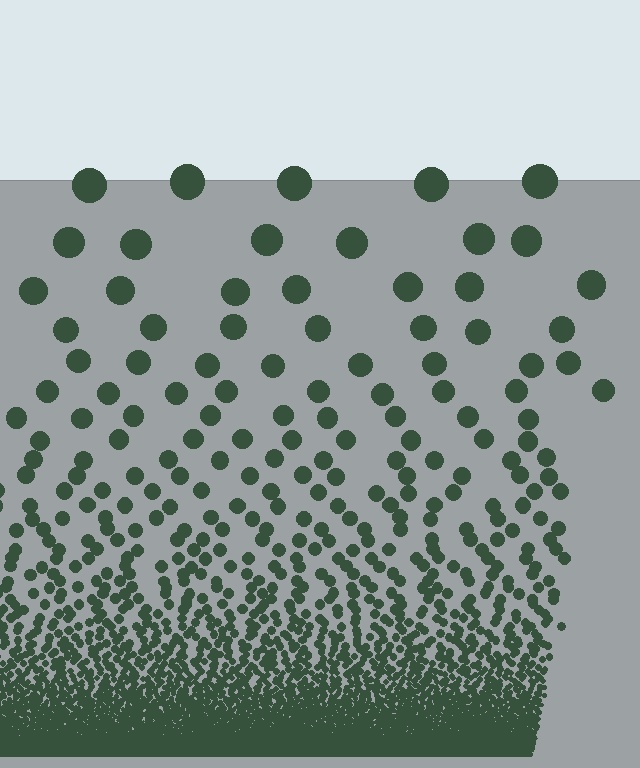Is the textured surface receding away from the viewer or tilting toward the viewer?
The surface appears to tilt toward the viewer. Texture elements get larger and sparser toward the top.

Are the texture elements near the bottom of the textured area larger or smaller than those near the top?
Smaller. The gradient is inverted — elements near the bottom are smaller and denser.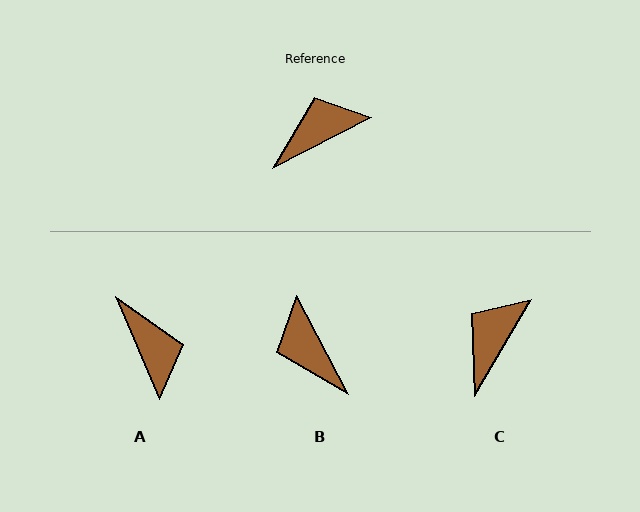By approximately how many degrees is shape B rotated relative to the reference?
Approximately 91 degrees counter-clockwise.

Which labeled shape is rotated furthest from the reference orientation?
A, about 94 degrees away.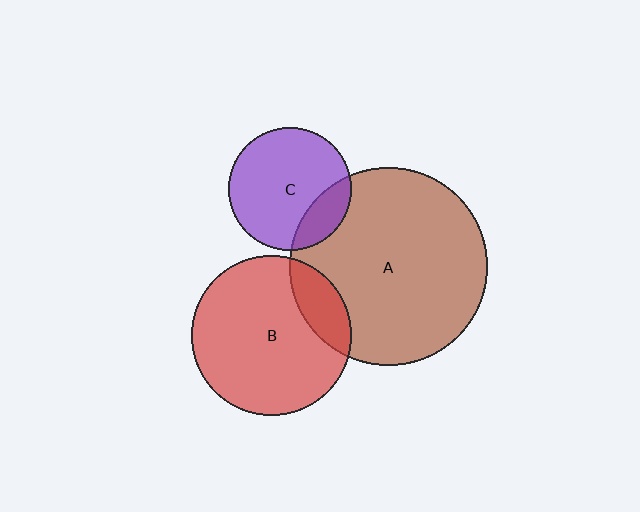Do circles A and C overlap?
Yes.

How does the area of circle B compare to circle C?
Approximately 1.7 times.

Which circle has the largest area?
Circle A (brown).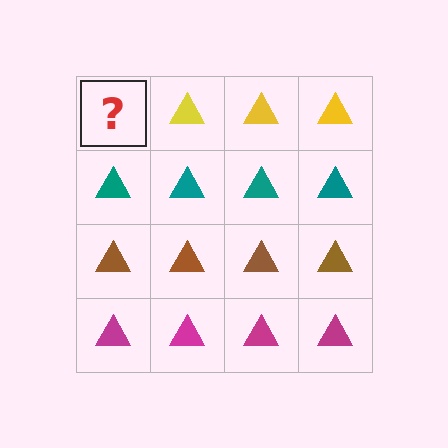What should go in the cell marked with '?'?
The missing cell should contain a yellow triangle.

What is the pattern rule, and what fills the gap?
The rule is that each row has a consistent color. The gap should be filled with a yellow triangle.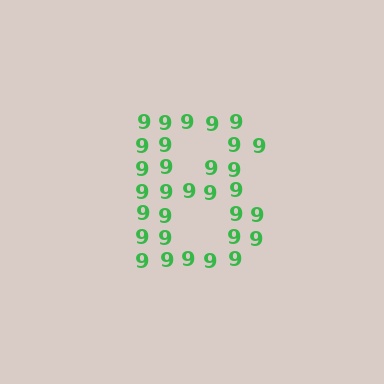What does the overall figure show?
The overall figure shows the letter B.